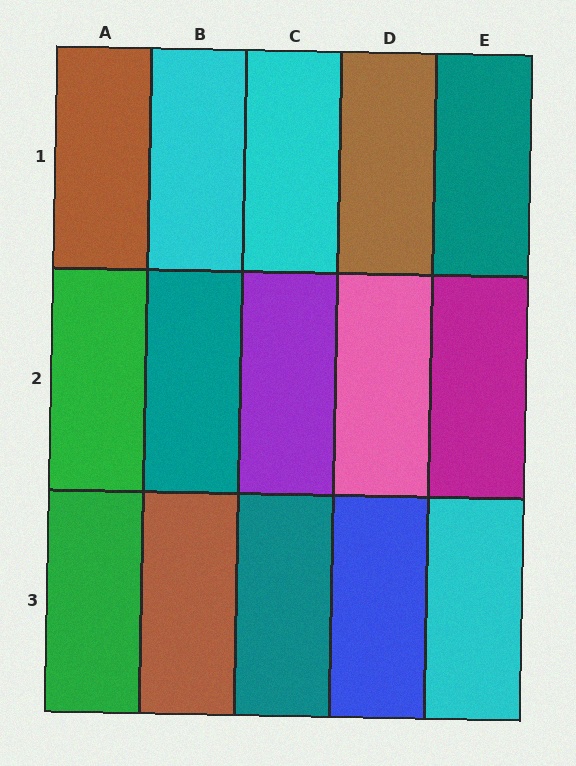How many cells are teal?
3 cells are teal.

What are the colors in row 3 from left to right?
Green, brown, teal, blue, cyan.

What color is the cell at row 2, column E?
Magenta.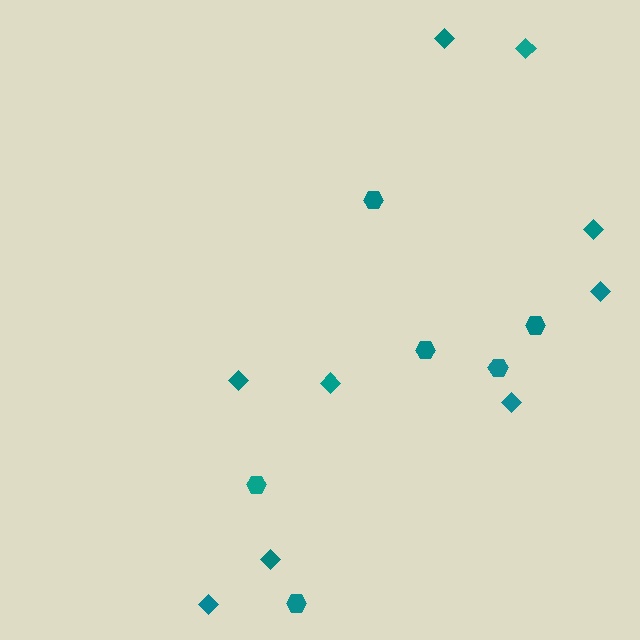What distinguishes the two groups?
There are 2 groups: one group of hexagons (6) and one group of diamonds (9).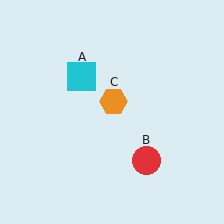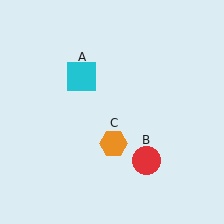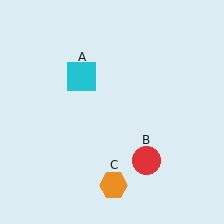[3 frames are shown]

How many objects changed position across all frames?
1 object changed position: orange hexagon (object C).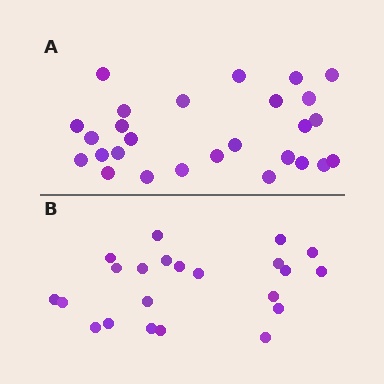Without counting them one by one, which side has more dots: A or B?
Region A (the top region) has more dots.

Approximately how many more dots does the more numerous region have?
Region A has about 5 more dots than region B.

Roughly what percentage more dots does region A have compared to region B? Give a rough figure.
About 25% more.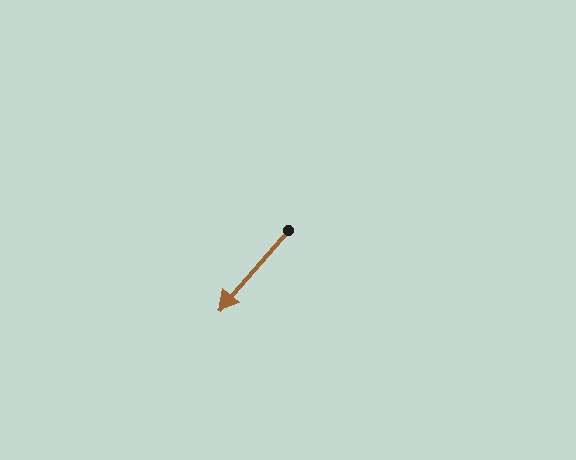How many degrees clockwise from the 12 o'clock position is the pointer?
Approximately 221 degrees.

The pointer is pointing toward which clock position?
Roughly 7 o'clock.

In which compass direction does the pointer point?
Southwest.